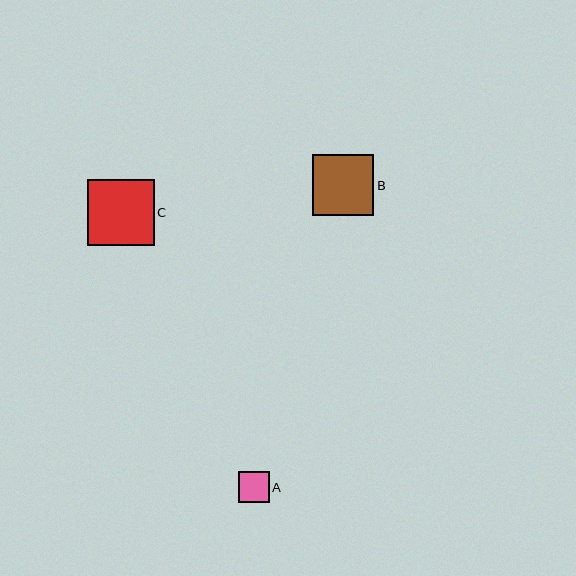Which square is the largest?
Square C is the largest with a size of approximately 66 pixels.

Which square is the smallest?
Square A is the smallest with a size of approximately 31 pixels.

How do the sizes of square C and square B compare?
Square C and square B are approximately the same size.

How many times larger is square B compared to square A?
Square B is approximately 2.0 times the size of square A.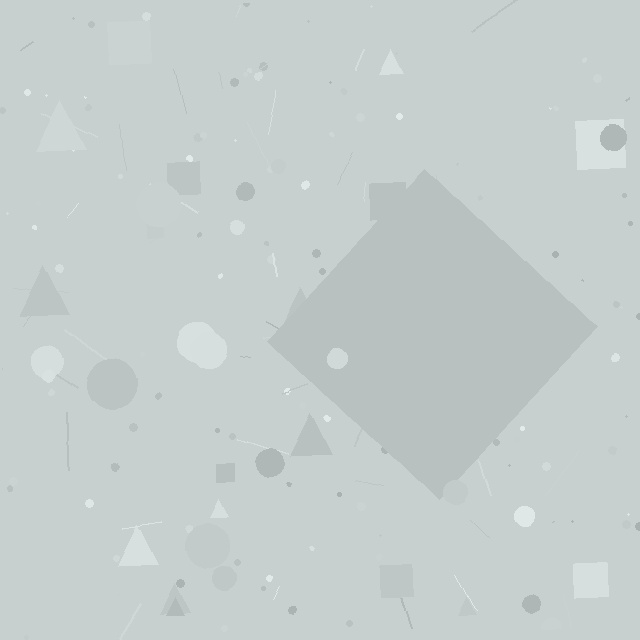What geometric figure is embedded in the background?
A diamond is embedded in the background.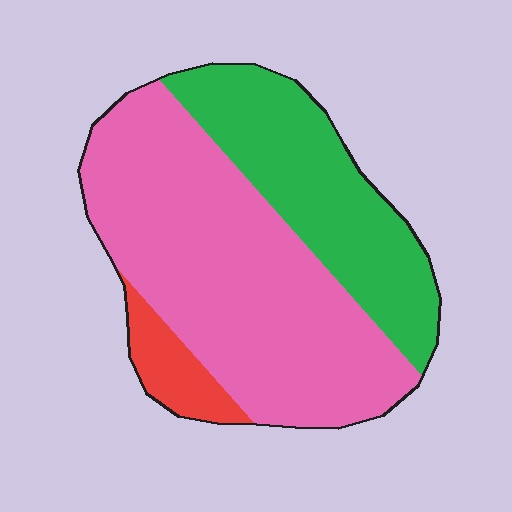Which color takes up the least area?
Red, at roughly 10%.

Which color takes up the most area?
Pink, at roughly 60%.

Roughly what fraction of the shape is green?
Green covers around 30% of the shape.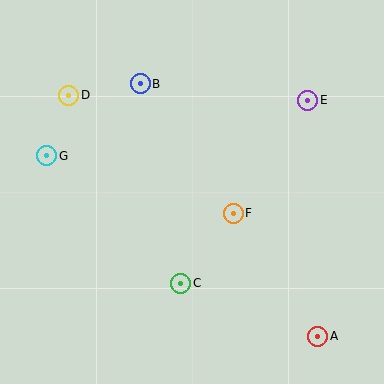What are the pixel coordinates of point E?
Point E is at (308, 100).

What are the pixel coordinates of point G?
Point G is at (47, 156).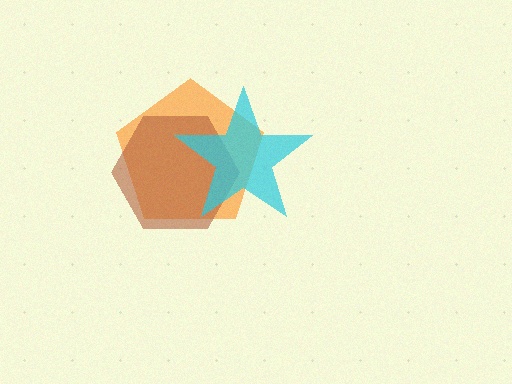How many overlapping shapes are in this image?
There are 3 overlapping shapes in the image.